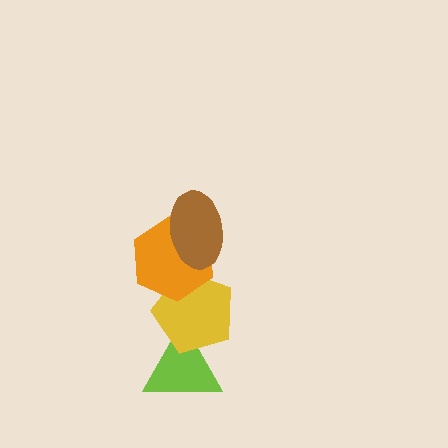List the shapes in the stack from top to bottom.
From top to bottom: the brown ellipse, the orange hexagon, the yellow pentagon, the lime triangle.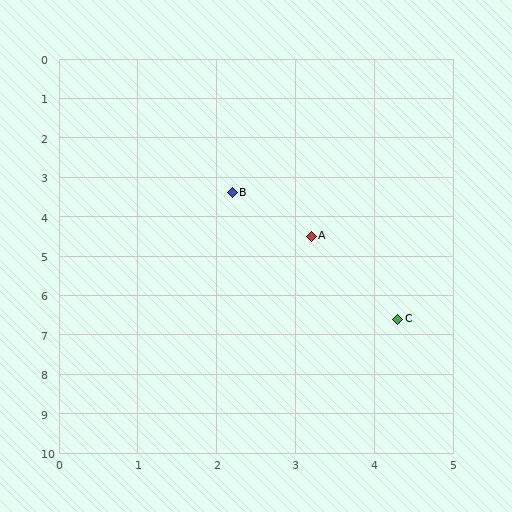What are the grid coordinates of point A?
Point A is at approximately (3.2, 4.5).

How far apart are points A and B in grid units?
Points A and B are about 1.5 grid units apart.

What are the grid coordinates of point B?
Point B is at approximately (2.2, 3.4).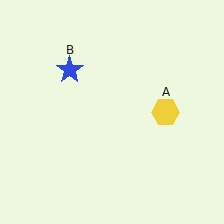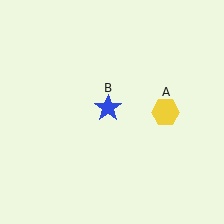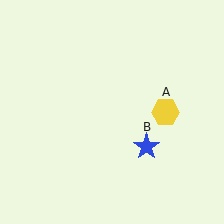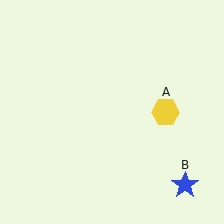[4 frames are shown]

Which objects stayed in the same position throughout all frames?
Yellow hexagon (object A) remained stationary.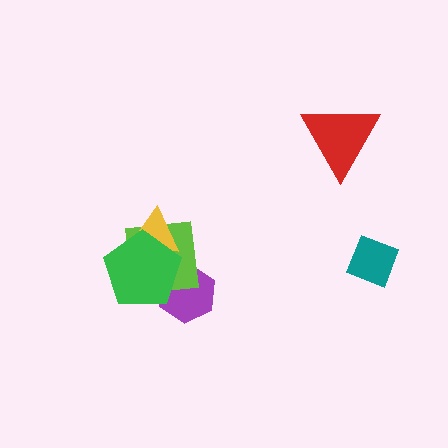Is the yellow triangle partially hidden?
Yes, it is partially covered by another shape.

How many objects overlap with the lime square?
3 objects overlap with the lime square.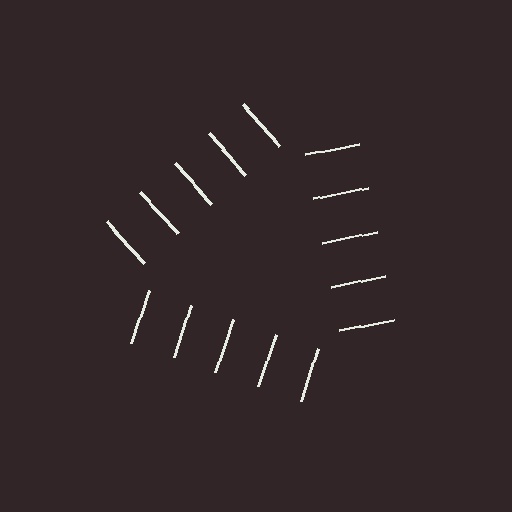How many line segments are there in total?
15 — 5 along each of the 3 edges.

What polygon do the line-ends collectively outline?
An illusory triangle — the line segments terminate on its edges but no continuous stroke is drawn.